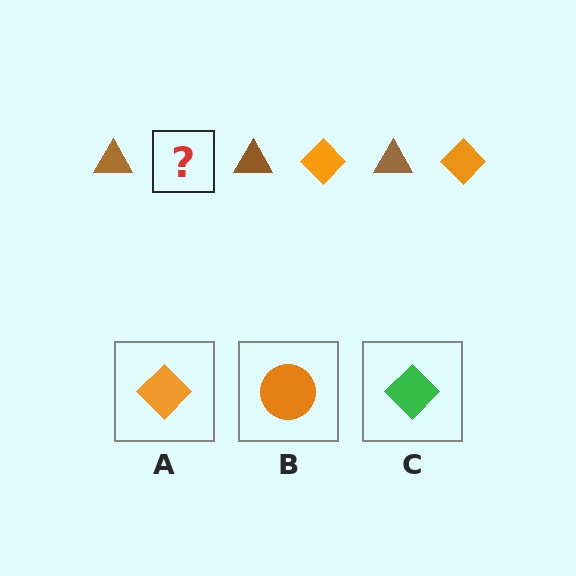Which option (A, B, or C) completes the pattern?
A.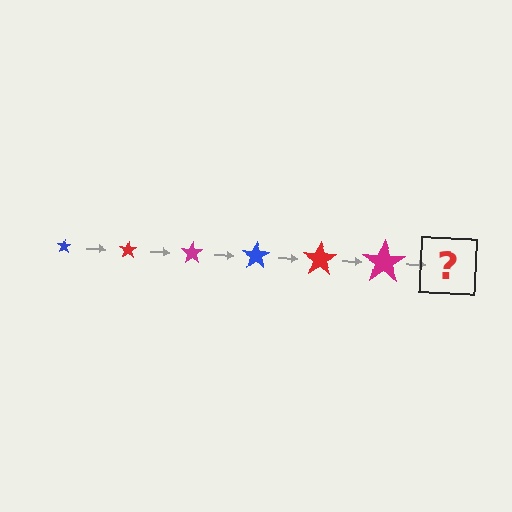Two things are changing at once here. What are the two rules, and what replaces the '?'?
The two rules are that the star grows larger each step and the color cycles through blue, red, and magenta. The '?' should be a blue star, larger than the previous one.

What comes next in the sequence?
The next element should be a blue star, larger than the previous one.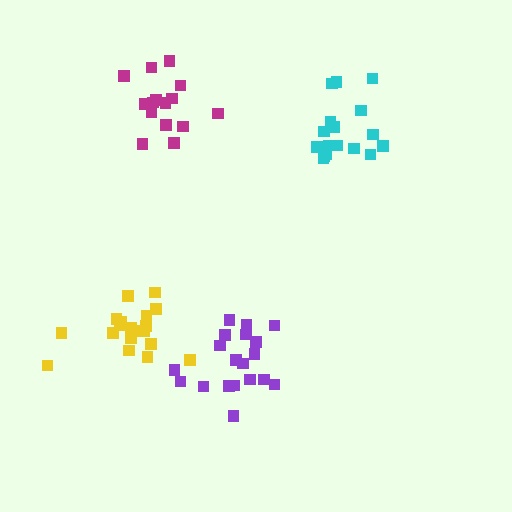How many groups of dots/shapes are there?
There are 4 groups.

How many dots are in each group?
Group 1: 15 dots, Group 2: 19 dots, Group 3: 17 dots, Group 4: 19 dots (70 total).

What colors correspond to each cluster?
The clusters are colored: magenta, yellow, cyan, purple.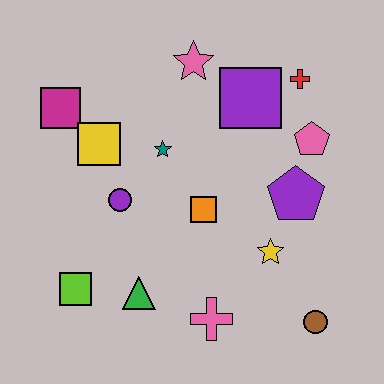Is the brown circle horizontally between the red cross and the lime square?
No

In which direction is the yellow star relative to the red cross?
The yellow star is below the red cross.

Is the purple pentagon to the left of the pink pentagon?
Yes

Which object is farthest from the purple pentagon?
The magenta square is farthest from the purple pentagon.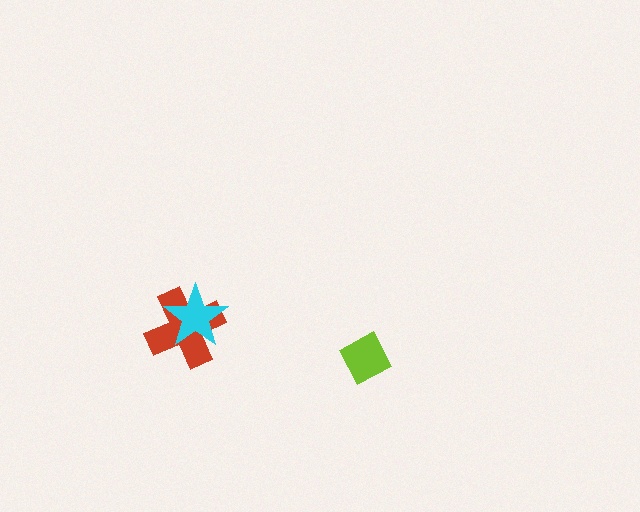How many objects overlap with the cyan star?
1 object overlaps with the cyan star.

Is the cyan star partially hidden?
No, no other shape covers it.